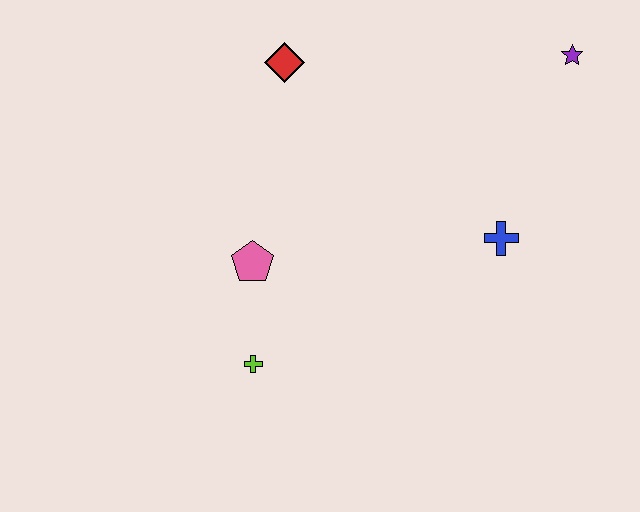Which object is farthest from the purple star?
The lime cross is farthest from the purple star.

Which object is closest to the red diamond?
The pink pentagon is closest to the red diamond.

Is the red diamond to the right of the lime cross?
Yes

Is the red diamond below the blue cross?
No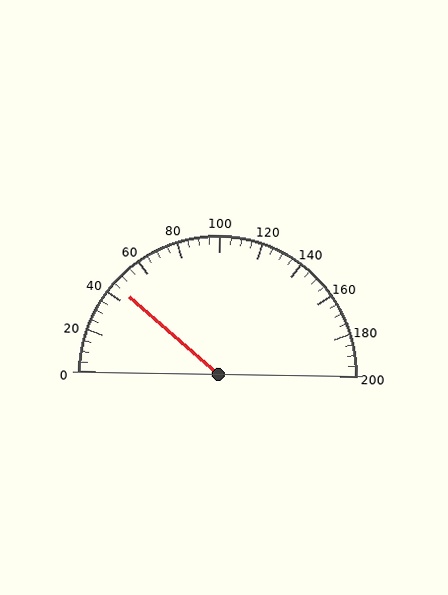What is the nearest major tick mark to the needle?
The nearest major tick mark is 40.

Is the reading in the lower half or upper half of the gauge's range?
The reading is in the lower half of the range (0 to 200).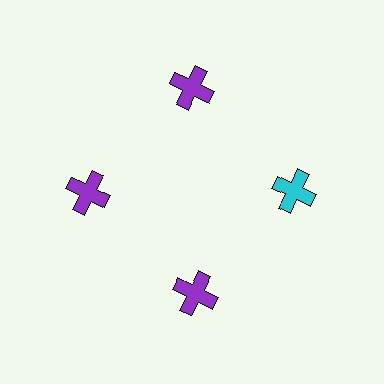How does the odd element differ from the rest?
It has a different color: cyan instead of purple.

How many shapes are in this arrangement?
There are 4 shapes arranged in a ring pattern.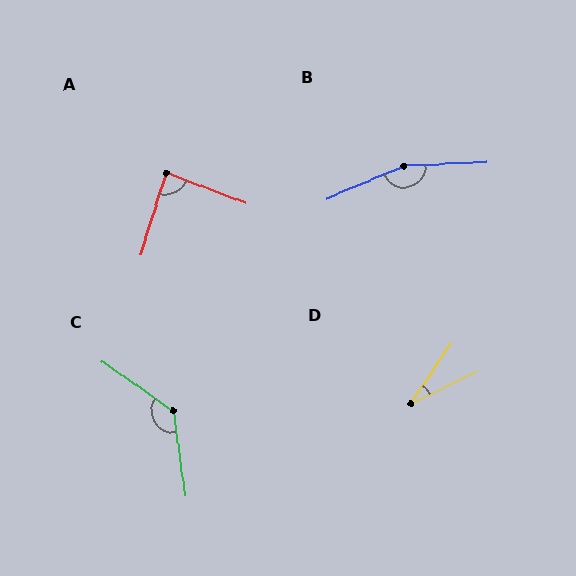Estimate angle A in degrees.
Approximately 86 degrees.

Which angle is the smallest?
D, at approximately 30 degrees.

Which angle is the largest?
B, at approximately 159 degrees.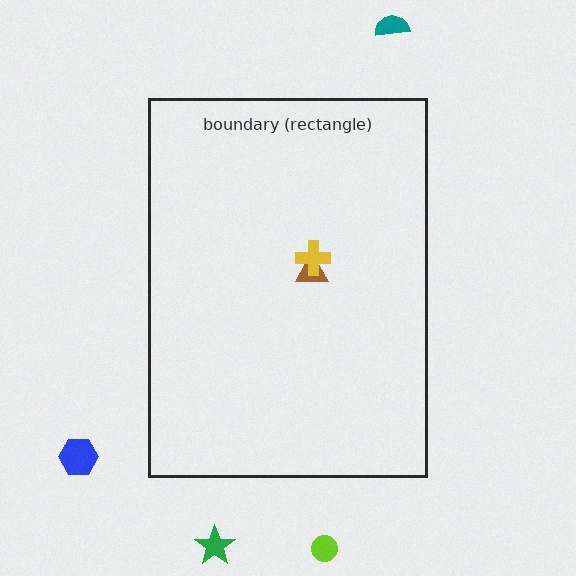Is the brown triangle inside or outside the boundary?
Inside.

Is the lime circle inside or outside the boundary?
Outside.